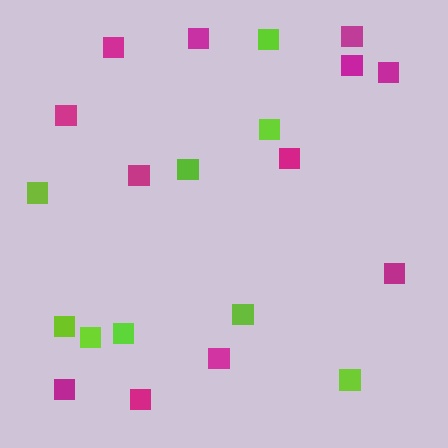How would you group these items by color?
There are 2 groups: one group of lime squares (9) and one group of magenta squares (12).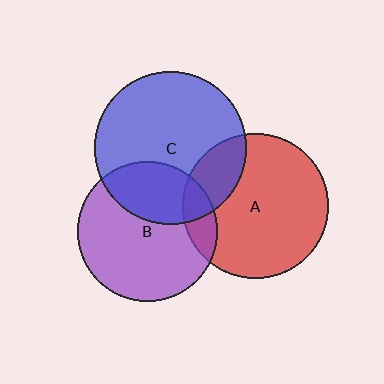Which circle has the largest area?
Circle C (blue).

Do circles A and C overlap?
Yes.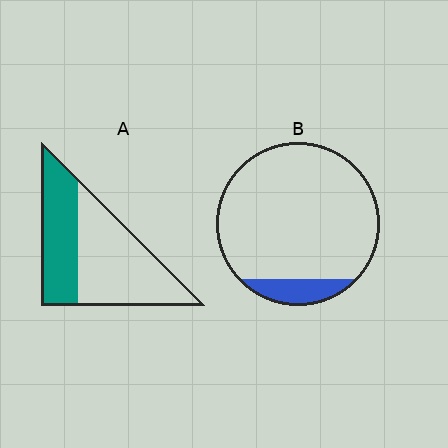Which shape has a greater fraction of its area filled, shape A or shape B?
Shape A.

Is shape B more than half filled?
No.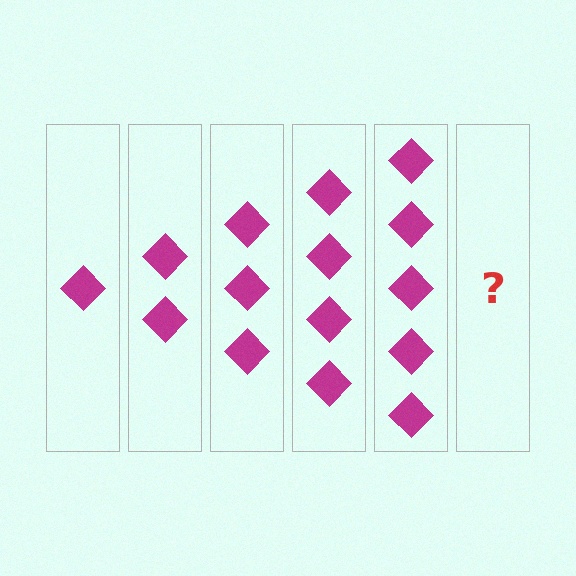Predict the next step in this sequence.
The next step is 6 diamonds.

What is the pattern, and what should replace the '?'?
The pattern is that each step adds one more diamond. The '?' should be 6 diamonds.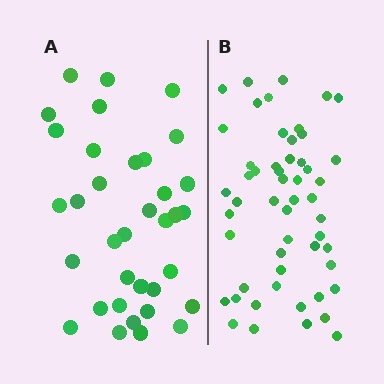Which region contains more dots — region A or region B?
Region B (the right region) has more dots.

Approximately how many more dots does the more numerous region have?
Region B has approximately 20 more dots than region A.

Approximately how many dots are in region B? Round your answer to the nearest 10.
About 50 dots. (The exact count is 53, which rounds to 50.)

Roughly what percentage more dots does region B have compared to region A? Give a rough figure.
About 50% more.